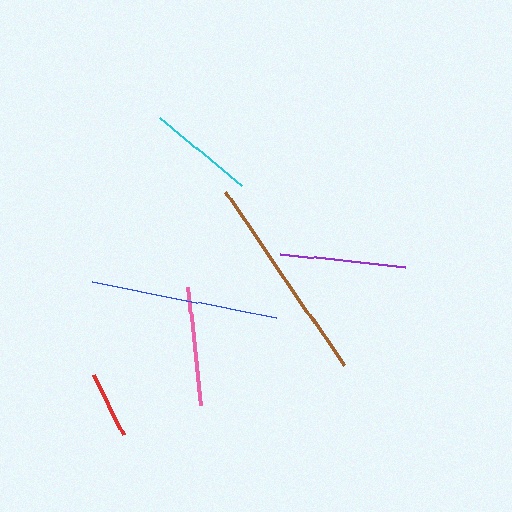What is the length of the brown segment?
The brown segment is approximately 210 pixels long.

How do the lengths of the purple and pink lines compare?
The purple and pink lines are approximately the same length.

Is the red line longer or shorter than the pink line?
The pink line is longer than the red line.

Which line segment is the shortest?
The red line is the shortest at approximately 67 pixels.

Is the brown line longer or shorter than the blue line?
The brown line is longer than the blue line.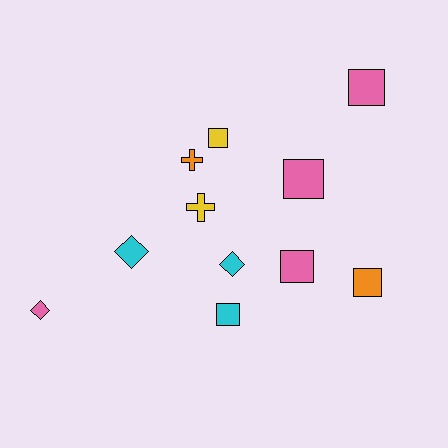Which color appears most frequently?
Pink, with 4 objects.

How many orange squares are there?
There is 1 orange square.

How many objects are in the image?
There are 11 objects.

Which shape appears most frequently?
Square, with 6 objects.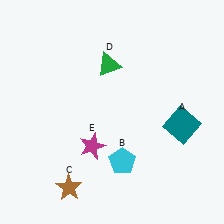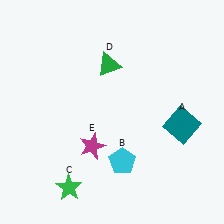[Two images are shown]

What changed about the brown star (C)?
In Image 1, C is brown. In Image 2, it changed to green.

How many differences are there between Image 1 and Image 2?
There is 1 difference between the two images.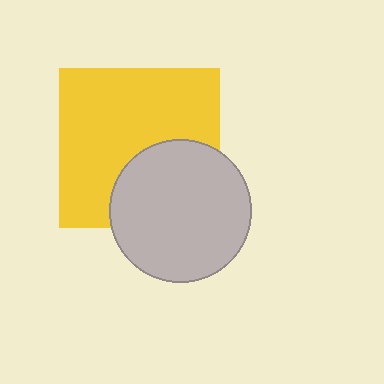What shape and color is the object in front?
The object in front is a light gray circle.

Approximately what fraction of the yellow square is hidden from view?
Roughly 33% of the yellow square is hidden behind the light gray circle.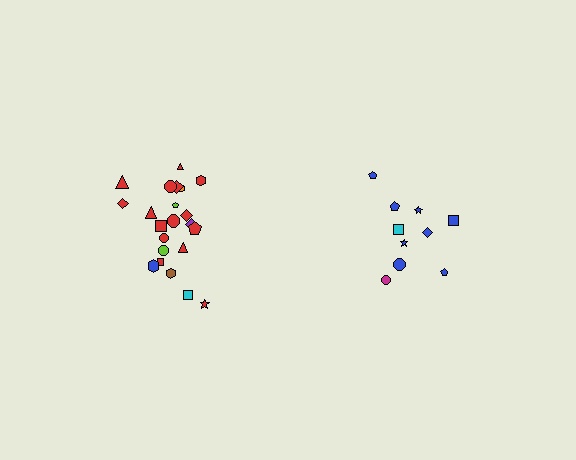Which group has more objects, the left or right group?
The left group.